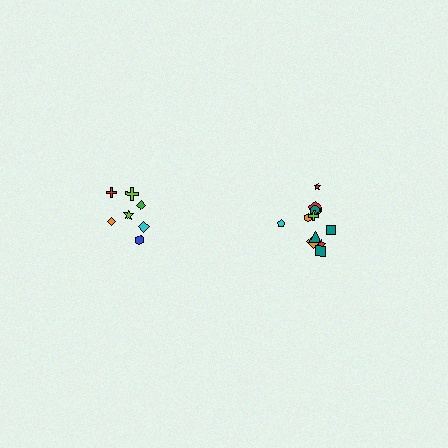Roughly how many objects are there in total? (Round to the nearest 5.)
Roughly 20 objects in total.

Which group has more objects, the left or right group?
The right group.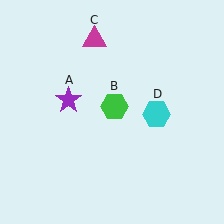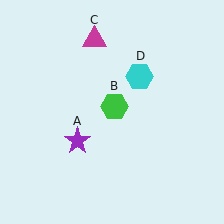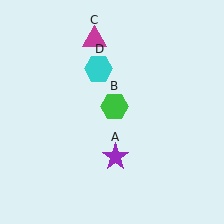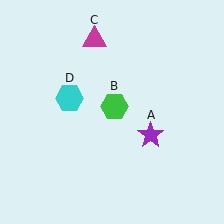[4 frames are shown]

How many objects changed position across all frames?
2 objects changed position: purple star (object A), cyan hexagon (object D).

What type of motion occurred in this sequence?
The purple star (object A), cyan hexagon (object D) rotated counterclockwise around the center of the scene.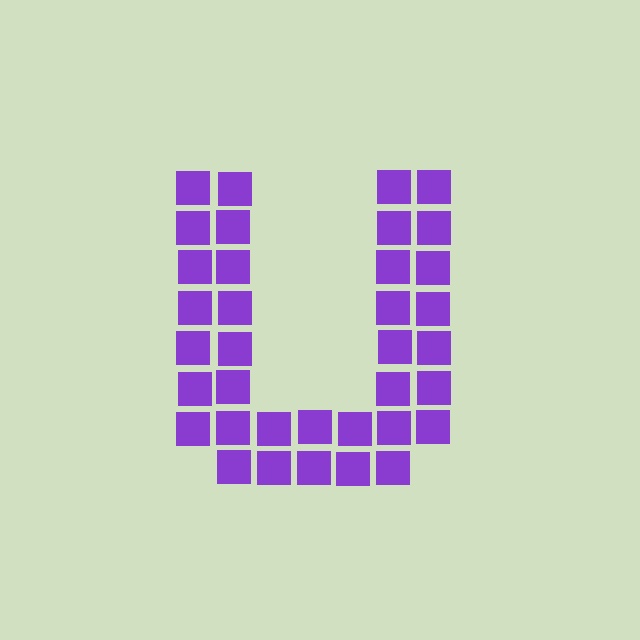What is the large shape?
The large shape is the letter U.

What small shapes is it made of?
It is made of small squares.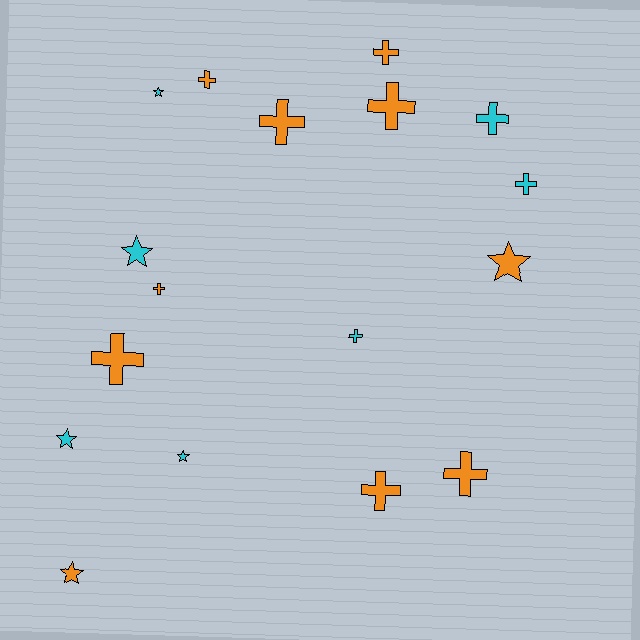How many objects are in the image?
There are 17 objects.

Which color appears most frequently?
Orange, with 10 objects.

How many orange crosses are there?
There are 8 orange crosses.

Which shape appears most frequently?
Cross, with 11 objects.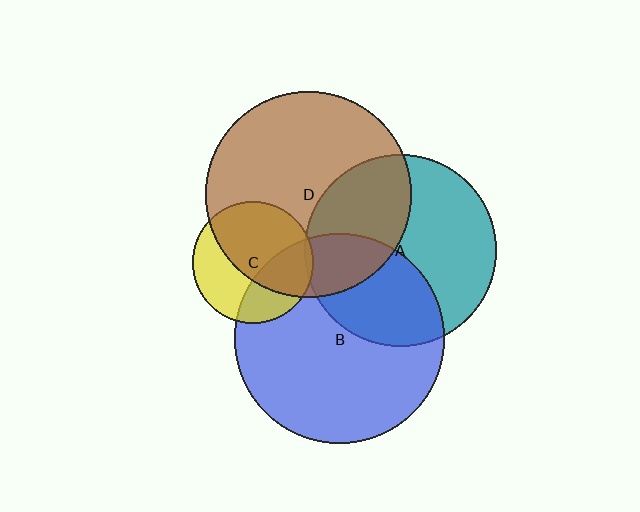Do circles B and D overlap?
Yes.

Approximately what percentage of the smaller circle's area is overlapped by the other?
Approximately 20%.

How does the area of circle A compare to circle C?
Approximately 2.5 times.